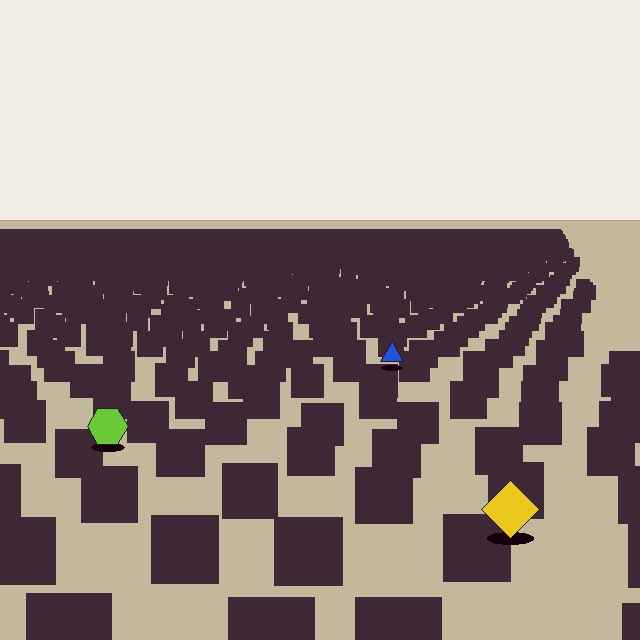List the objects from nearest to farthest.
From nearest to farthest: the yellow diamond, the lime hexagon, the blue triangle.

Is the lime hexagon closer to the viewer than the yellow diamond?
No. The yellow diamond is closer — you can tell from the texture gradient: the ground texture is coarser near it.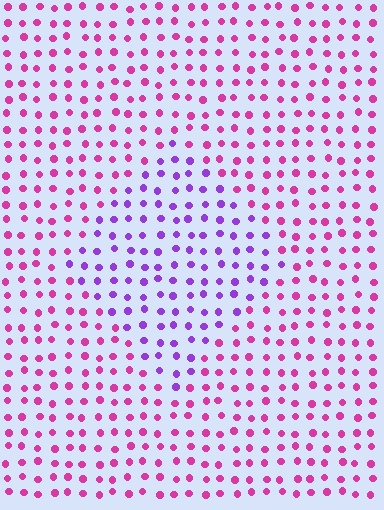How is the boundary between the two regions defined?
The boundary is defined purely by a slight shift in hue (about 45 degrees). Spacing, size, and orientation are identical on both sides.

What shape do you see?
I see a diamond.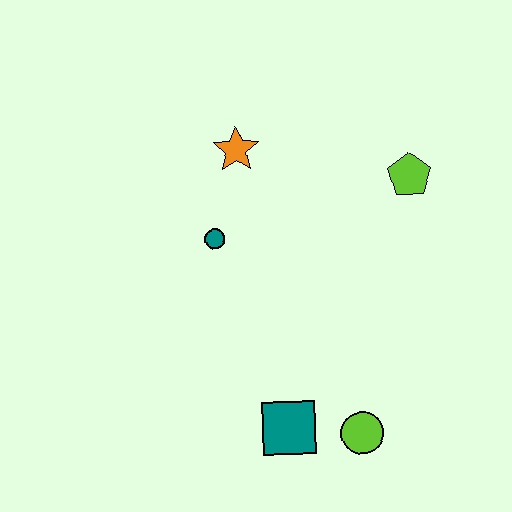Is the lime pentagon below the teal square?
No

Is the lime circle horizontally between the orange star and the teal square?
No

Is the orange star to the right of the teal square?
No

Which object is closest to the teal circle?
The orange star is closest to the teal circle.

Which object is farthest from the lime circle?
The orange star is farthest from the lime circle.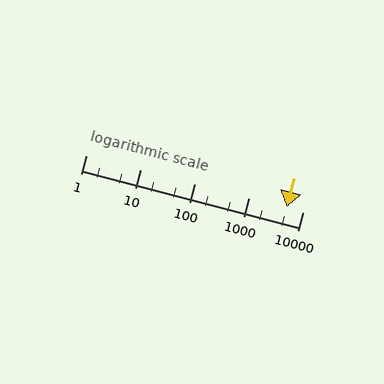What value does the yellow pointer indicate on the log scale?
The pointer indicates approximately 5000.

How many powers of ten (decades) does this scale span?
The scale spans 4 decades, from 1 to 10000.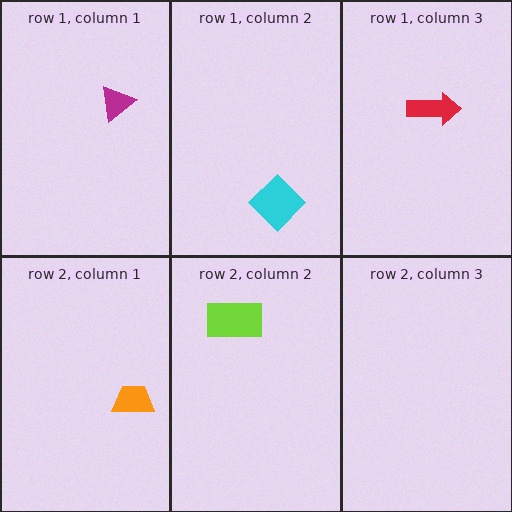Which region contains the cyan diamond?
The row 1, column 2 region.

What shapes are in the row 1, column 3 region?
The red arrow.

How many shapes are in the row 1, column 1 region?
1.